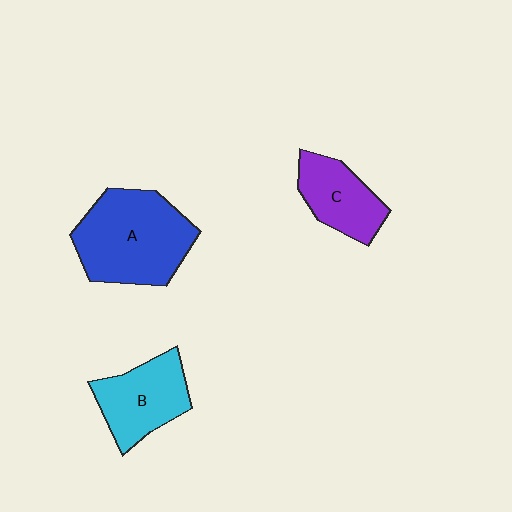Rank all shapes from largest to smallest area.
From largest to smallest: A (blue), B (cyan), C (purple).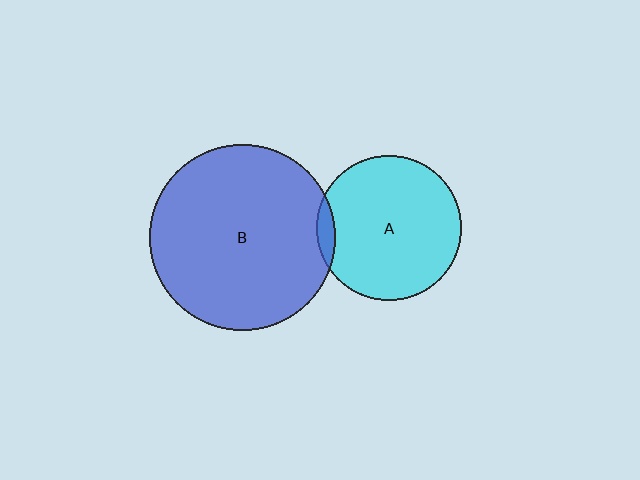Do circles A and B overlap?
Yes.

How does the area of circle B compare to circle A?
Approximately 1.7 times.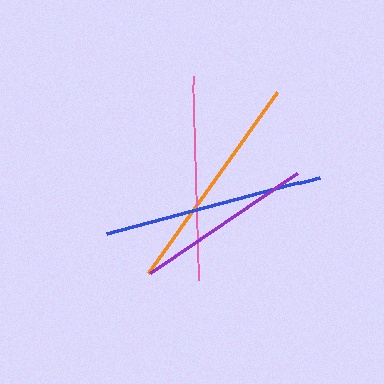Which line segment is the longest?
The orange line is the longest at approximately 222 pixels.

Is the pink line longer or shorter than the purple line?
The pink line is longer than the purple line.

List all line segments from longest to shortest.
From longest to shortest: orange, blue, pink, purple.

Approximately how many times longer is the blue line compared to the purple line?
The blue line is approximately 1.2 times the length of the purple line.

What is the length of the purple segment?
The purple segment is approximately 178 pixels long.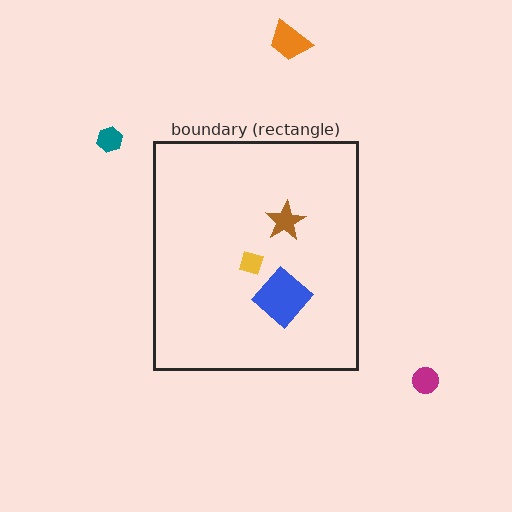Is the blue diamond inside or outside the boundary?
Inside.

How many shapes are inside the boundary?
3 inside, 3 outside.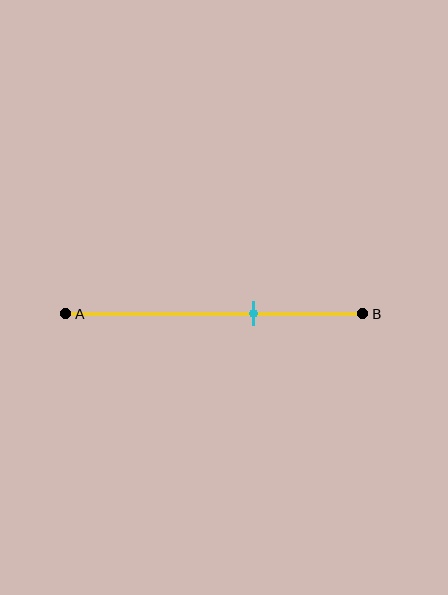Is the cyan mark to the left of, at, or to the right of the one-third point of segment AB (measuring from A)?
The cyan mark is to the right of the one-third point of segment AB.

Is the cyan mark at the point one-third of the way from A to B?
No, the mark is at about 65% from A, not at the 33% one-third point.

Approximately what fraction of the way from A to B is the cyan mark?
The cyan mark is approximately 65% of the way from A to B.